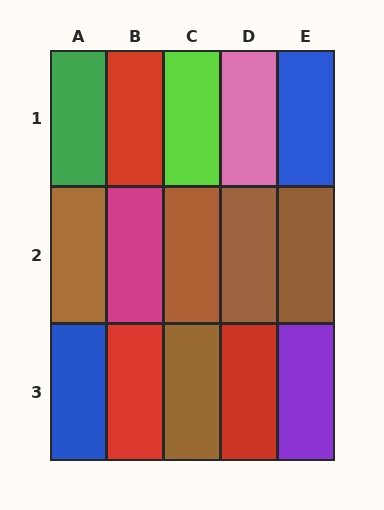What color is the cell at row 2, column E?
Brown.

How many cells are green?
1 cell is green.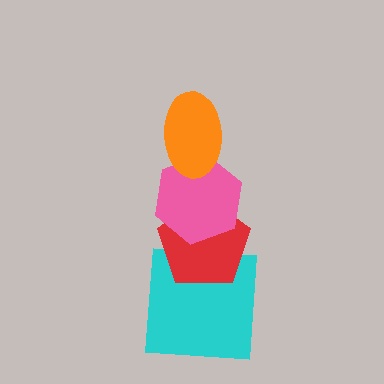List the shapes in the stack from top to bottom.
From top to bottom: the orange ellipse, the pink hexagon, the red pentagon, the cyan square.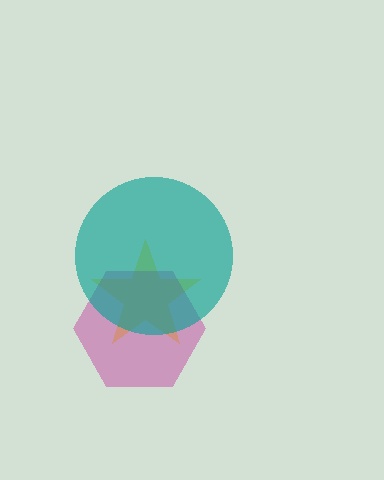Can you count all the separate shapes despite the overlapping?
Yes, there are 3 separate shapes.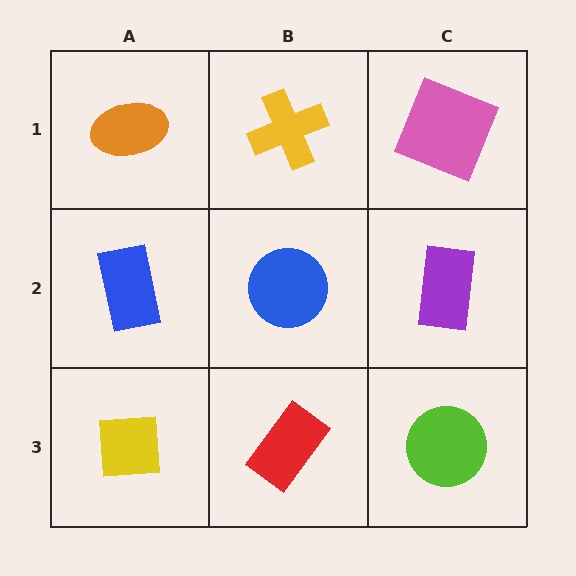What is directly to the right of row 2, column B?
A purple rectangle.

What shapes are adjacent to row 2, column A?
An orange ellipse (row 1, column A), a yellow square (row 3, column A), a blue circle (row 2, column B).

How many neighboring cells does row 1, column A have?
2.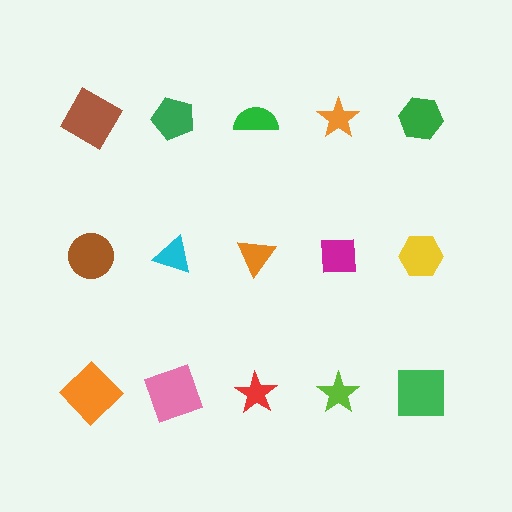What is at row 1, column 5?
A green hexagon.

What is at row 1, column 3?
A green semicircle.